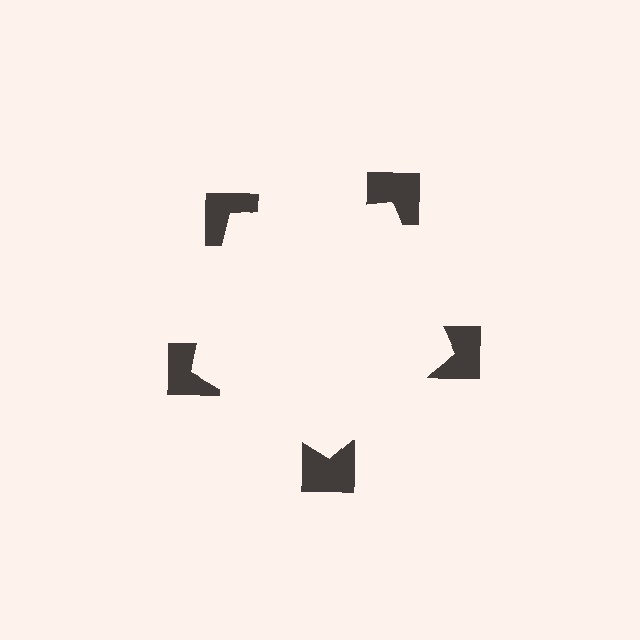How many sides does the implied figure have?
5 sides.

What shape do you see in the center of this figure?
An illusory pentagon — its edges are inferred from the aligned wedge cuts in the notched squares, not physically drawn.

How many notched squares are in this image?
There are 5 — one at each vertex of the illusory pentagon.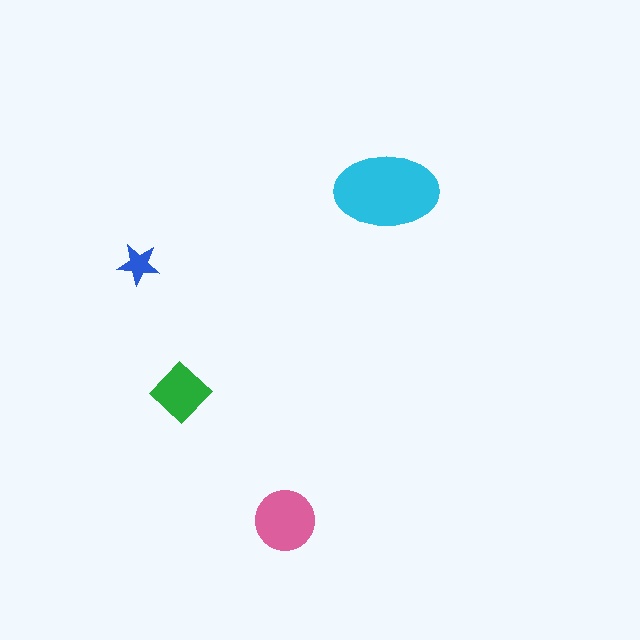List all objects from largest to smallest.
The cyan ellipse, the pink circle, the green diamond, the blue star.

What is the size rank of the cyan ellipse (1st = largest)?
1st.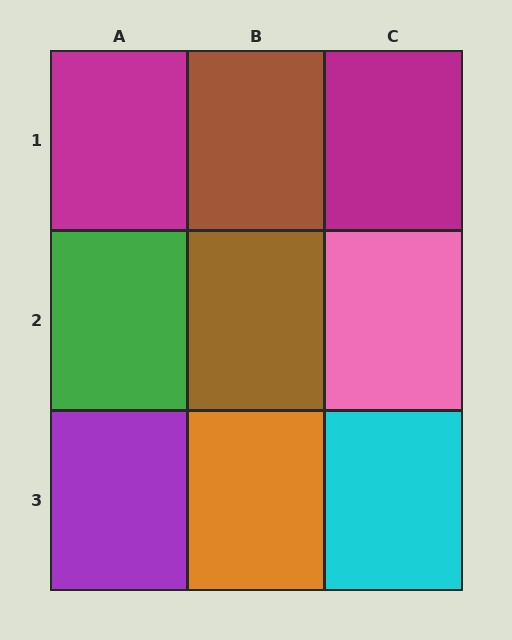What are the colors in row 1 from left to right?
Magenta, brown, magenta.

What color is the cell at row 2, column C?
Pink.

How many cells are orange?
1 cell is orange.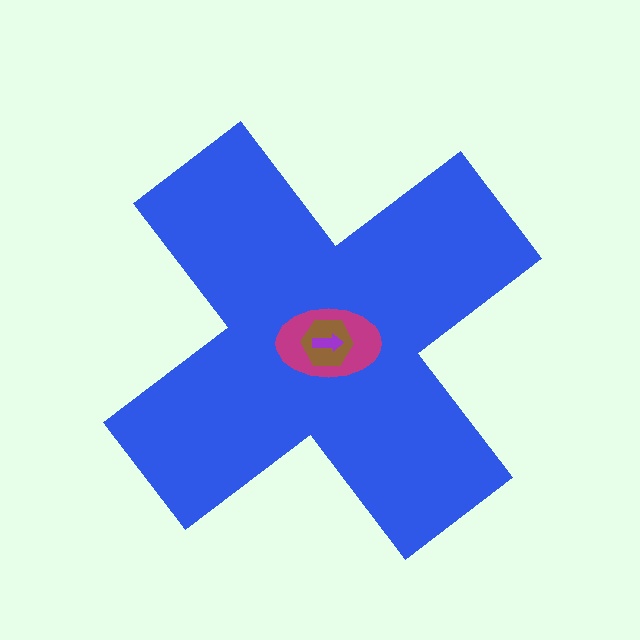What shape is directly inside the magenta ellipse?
The brown hexagon.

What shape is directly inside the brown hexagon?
The purple arrow.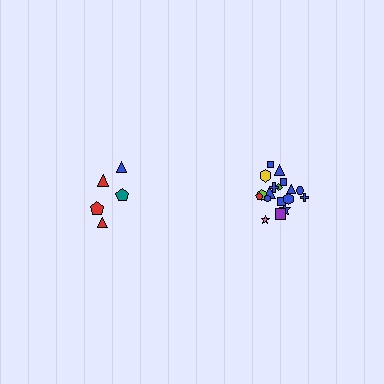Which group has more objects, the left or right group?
The right group.